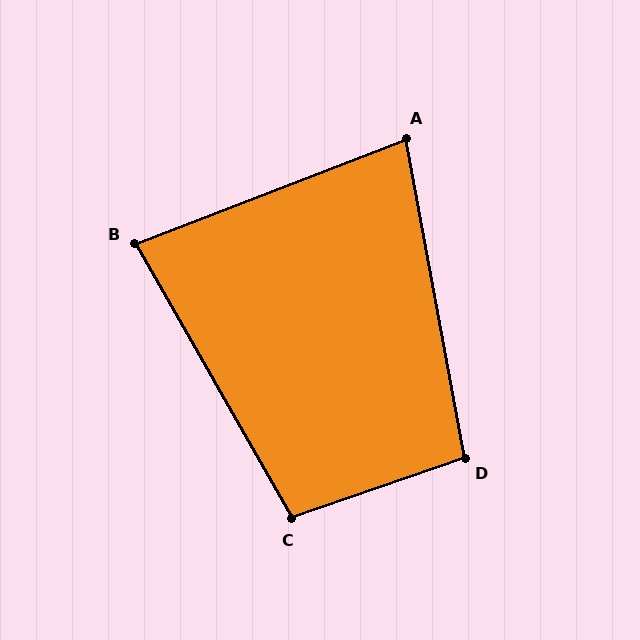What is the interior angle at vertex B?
Approximately 81 degrees (acute).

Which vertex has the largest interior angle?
C, at approximately 101 degrees.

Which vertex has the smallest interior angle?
A, at approximately 79 degrees.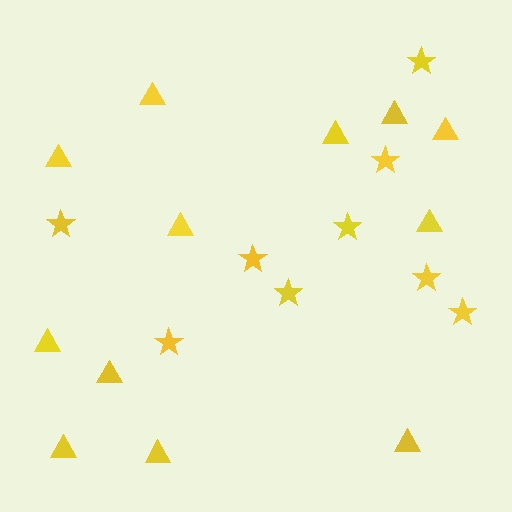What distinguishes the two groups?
There are 2 groups: one group of stars (9) and one group of triangles (12).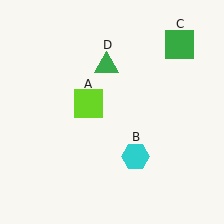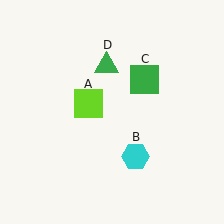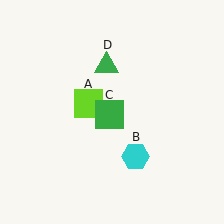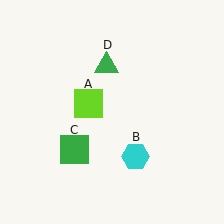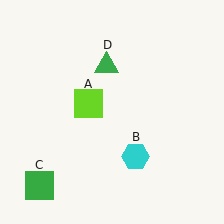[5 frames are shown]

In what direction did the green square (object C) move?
The green square (object C) moved down and to the left.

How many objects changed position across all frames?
1 object changed position: green square (object C).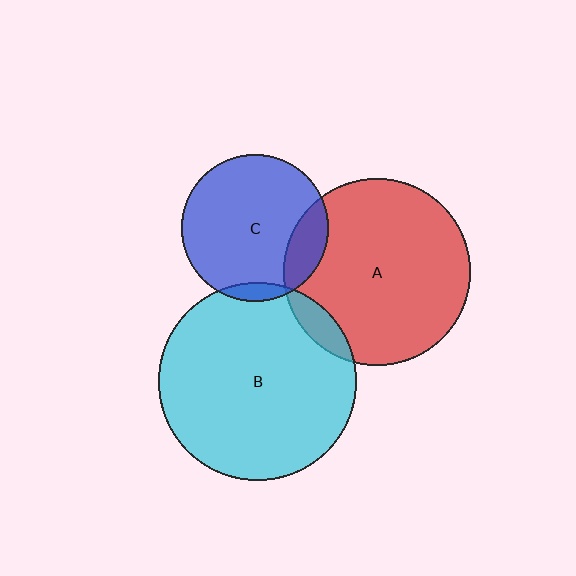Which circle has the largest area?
Circle B (cyan).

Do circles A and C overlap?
Yes.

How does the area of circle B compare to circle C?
Approximately 1.8 times.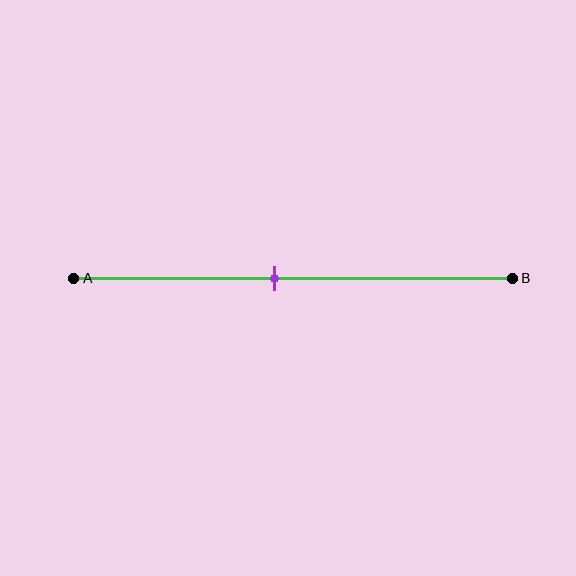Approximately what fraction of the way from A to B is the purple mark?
The purple mark is approximately 45% of the way from A to B.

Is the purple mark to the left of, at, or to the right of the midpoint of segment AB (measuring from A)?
The purple mark is to the left of the midpoint of segment AB.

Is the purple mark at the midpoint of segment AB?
No, the mark is at about 45% from A, not at the 50% midpoint.